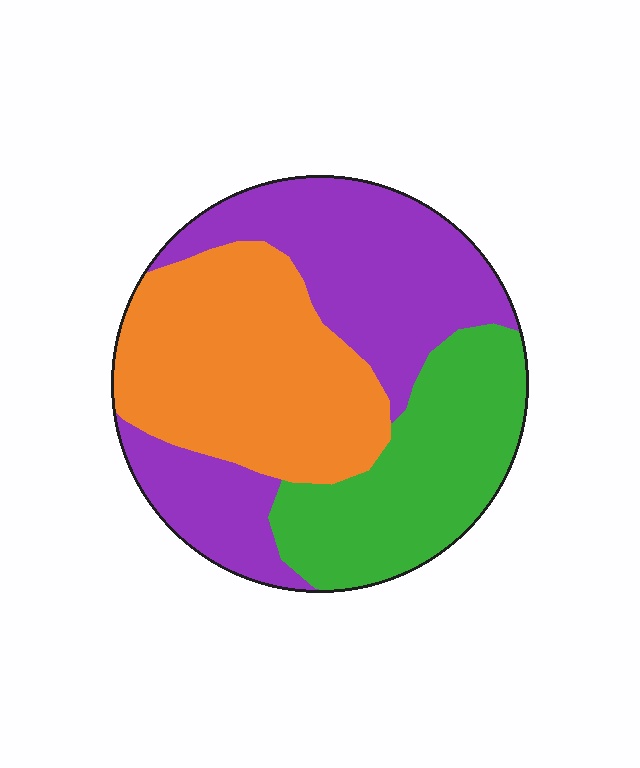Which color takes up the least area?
Green, at roughly 25%.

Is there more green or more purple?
Purple.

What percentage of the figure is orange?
Orange covers around 35% of the figure.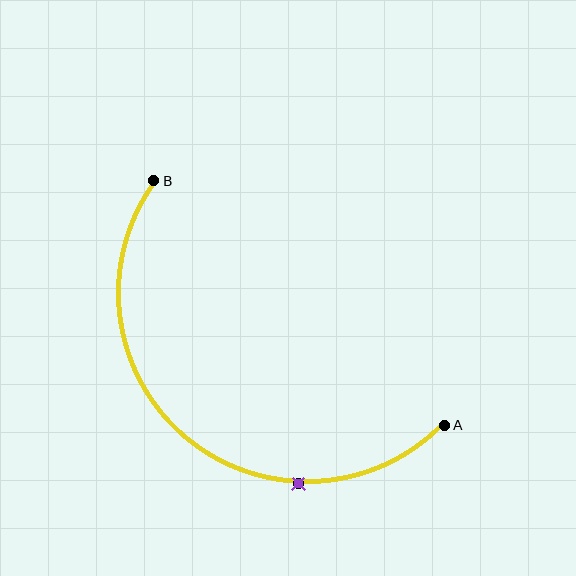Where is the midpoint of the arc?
The arc midpoint is the point on the curve farthest from the straight line joining A and B. It sits below and to the left of that line.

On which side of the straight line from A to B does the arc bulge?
The arc bulges below and to the left of the straight line connecting A and B.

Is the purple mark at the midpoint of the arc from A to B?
No. The purple mark lies on the arc but is closer to endpoint A. The arc midpoint would be at the point on the curve equidistant along the arc from both A and B.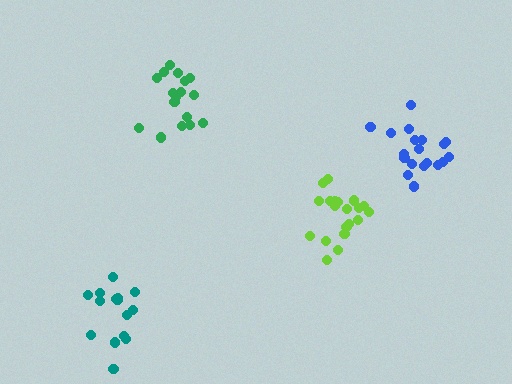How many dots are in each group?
Group 1: 17 dots, Group 2: 16 dots, Group 3: 19 dots, Group 4: 20 dots (72 total).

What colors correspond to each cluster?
The clusters are colored: green, teal, blue, lime.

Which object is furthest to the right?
The blue cluster is rightmost.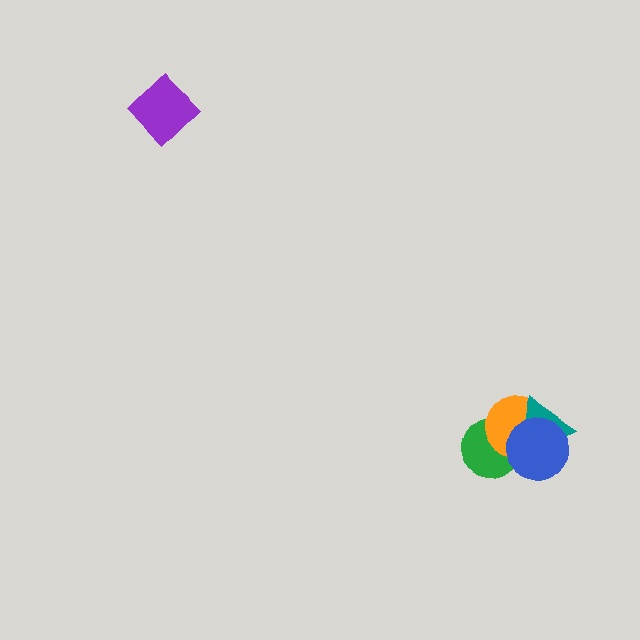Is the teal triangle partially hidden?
Yes, it is partially covered by another shape.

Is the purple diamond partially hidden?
No, no other shape covers it.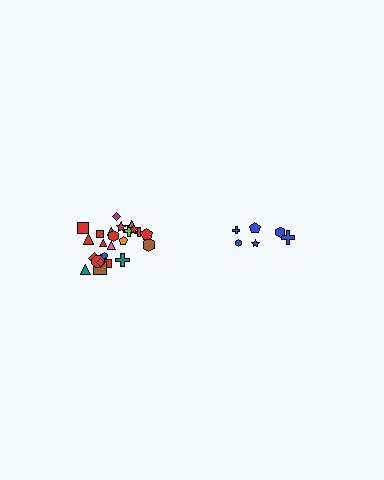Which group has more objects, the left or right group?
The left group.